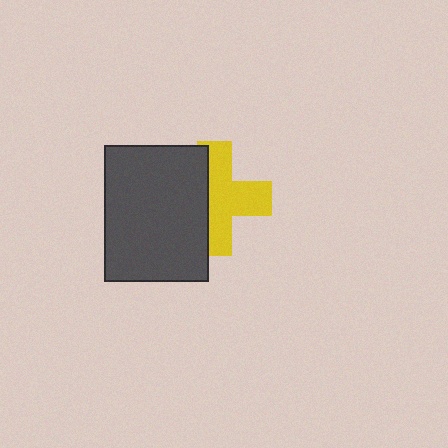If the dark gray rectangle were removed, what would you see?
You would see the complete yellow cross.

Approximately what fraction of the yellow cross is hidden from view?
Roughly 41% of the yellow cross is hidden behind the dark gray rectangle.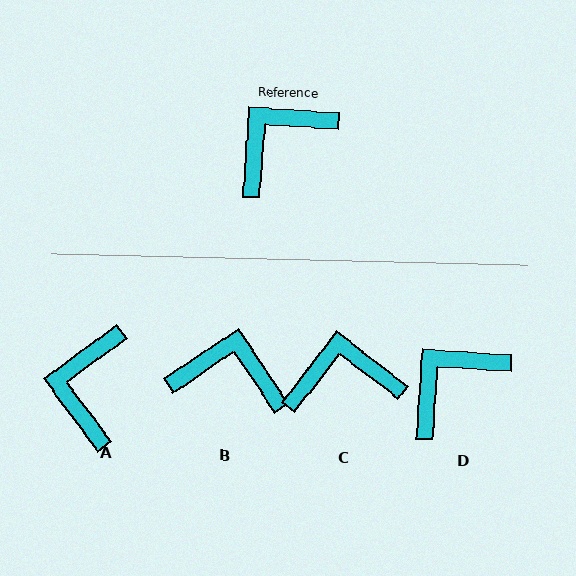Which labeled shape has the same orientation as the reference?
D.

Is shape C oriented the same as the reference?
No, it is off by about 34 degrees.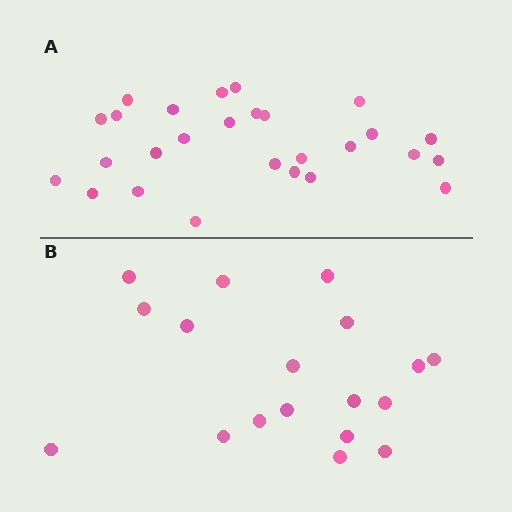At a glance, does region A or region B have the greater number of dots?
Region A (the top region) has more dots.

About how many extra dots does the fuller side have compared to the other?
Region A has roughly 8 or so more dots than region B.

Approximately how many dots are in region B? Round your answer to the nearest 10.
About 20 dots. (The exact count is 18, which rounds to 20.)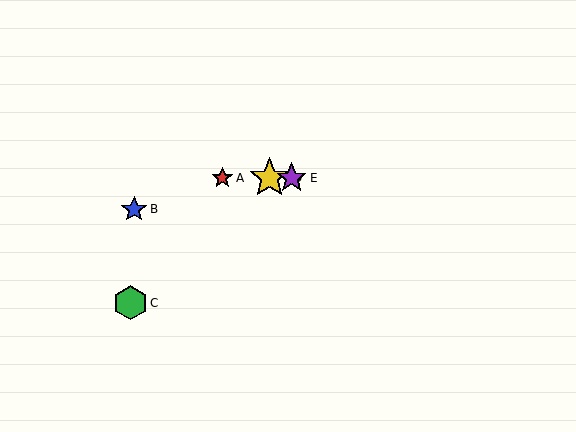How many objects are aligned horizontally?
3 objects (A, D, E) are aligned horizontally.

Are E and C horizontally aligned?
No, E is at y≈178 and C is at y≈303.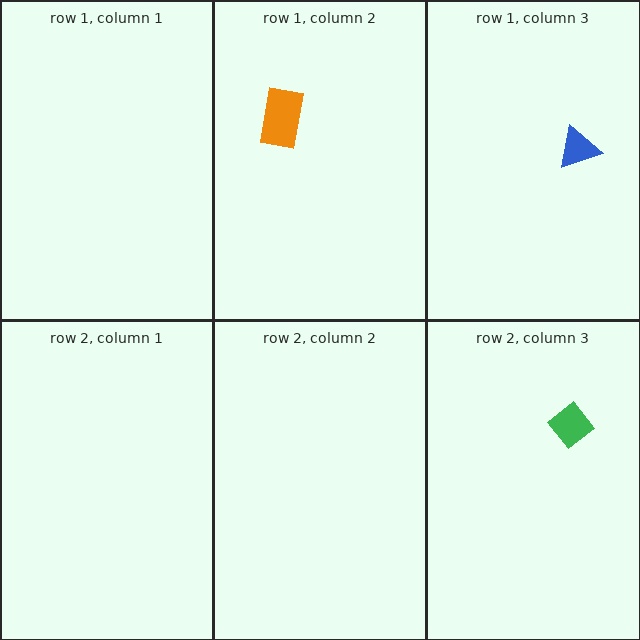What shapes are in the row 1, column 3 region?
The blue triangle.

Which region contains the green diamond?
The row 2, column 3 region.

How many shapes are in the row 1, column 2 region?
1.